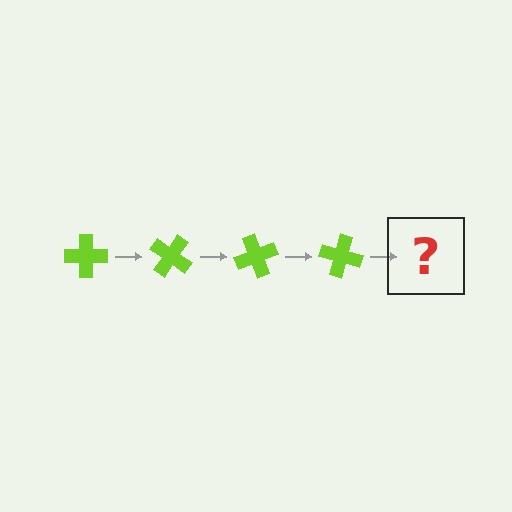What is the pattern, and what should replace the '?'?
The pattern is that the cross rotates 35 degrees each step. The '?' should be a lime cross rotated 140 degrees.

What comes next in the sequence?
The next element should be a lime cross rotated 140 degrees.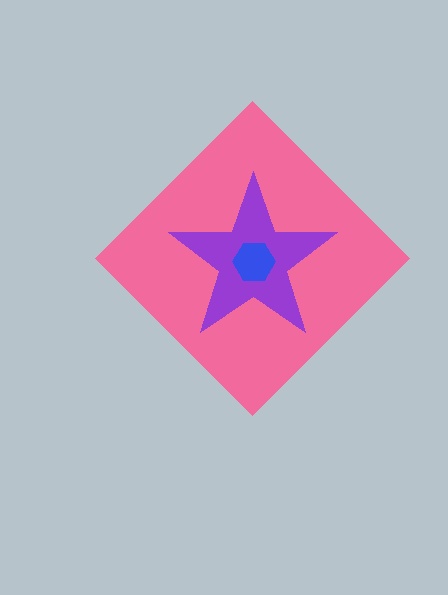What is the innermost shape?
The blue hexagon.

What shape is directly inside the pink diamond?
The purple star.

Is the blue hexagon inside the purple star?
Yes.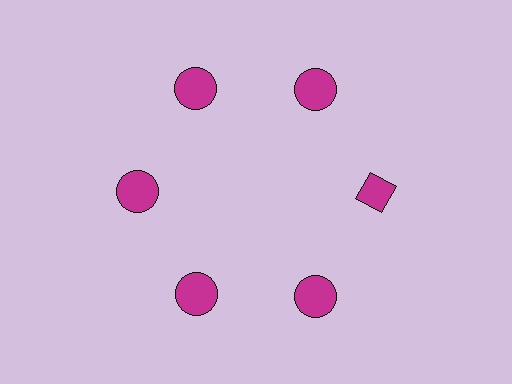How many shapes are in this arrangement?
There are 6 shapes arranged in a ring pattern.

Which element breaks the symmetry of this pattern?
The magenta diamond at roughly the 3 o'clock position breaks the symmetry. All other shapes are magenta circles.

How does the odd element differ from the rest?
It has a different shape: diamond instead of circle.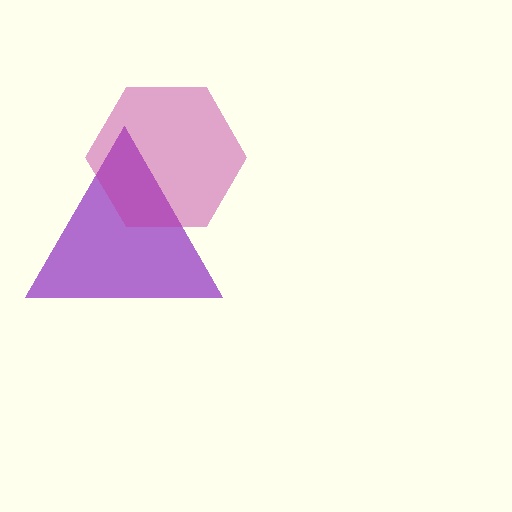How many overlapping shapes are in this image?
There are 2 overlapping shapes in the image.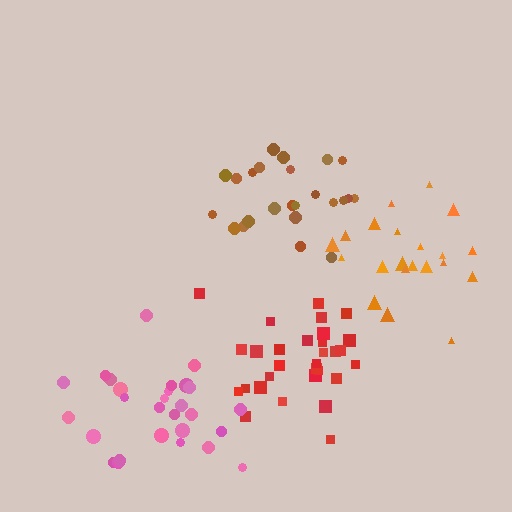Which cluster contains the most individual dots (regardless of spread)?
Red (30).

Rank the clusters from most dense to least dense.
red, pink, brown, orange.